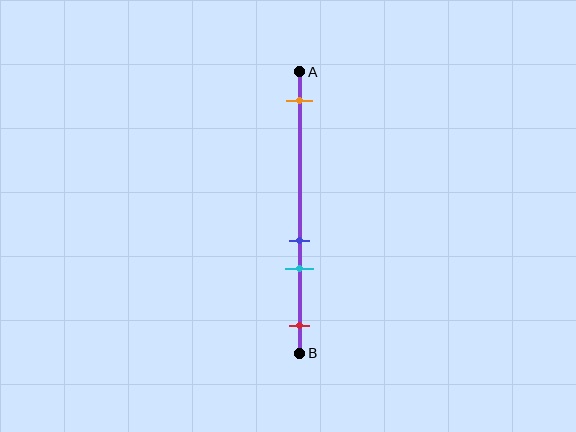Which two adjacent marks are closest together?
The blue and cyan marks are the closest adjacent pair.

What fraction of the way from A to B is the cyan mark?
The cyan mark is approximately 70% (0.7) of the way from A to B.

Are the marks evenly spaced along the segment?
No, the marks are not evenly spaced.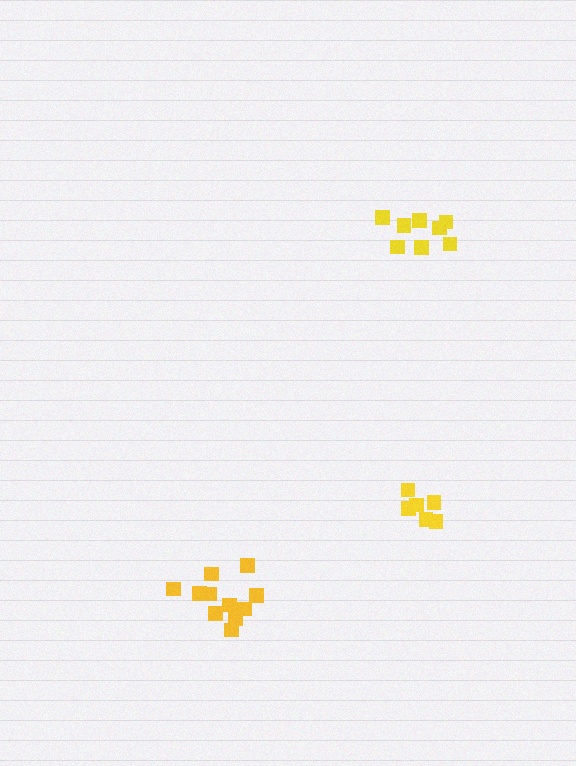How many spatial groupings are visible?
There are 3 spatial groupings.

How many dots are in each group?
Group 1: 6 dots, Group 2: 11 dots, Group 3: 8 dots (25 total).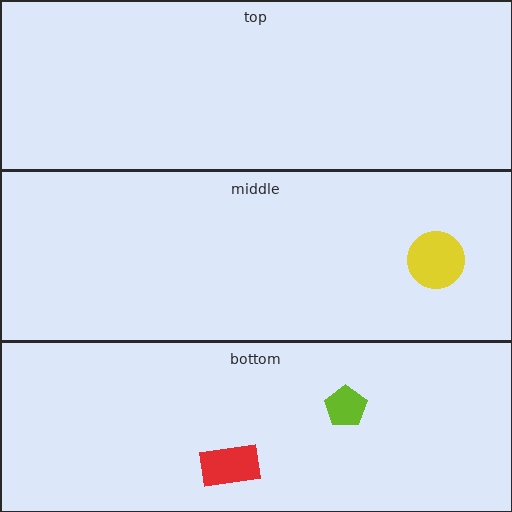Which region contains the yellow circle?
The middle region.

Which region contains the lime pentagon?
The bottom region.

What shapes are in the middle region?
The yellow circle.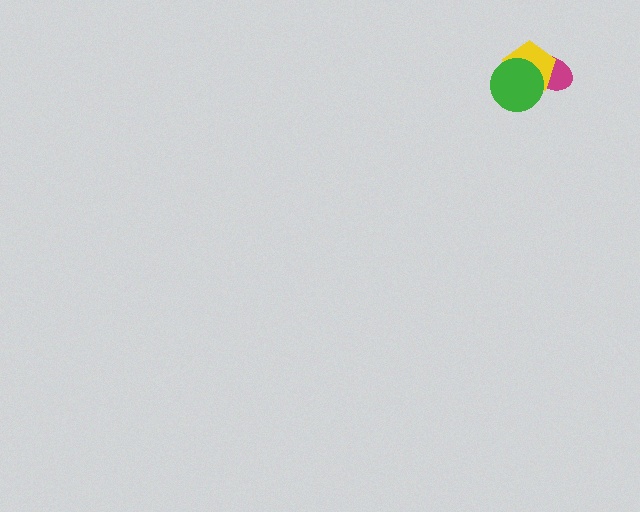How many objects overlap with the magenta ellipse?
2 objects overlap with the magenta ellipse.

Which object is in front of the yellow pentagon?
The green circle is in front of the yellow pentagon.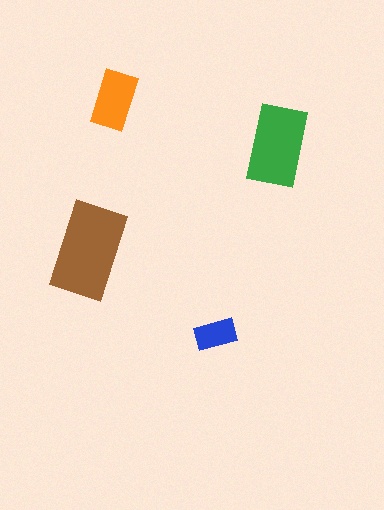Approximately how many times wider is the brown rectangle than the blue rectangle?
About 2.5 times wider.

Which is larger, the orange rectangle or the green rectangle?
The green one.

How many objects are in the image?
There are 4 objects in the image.